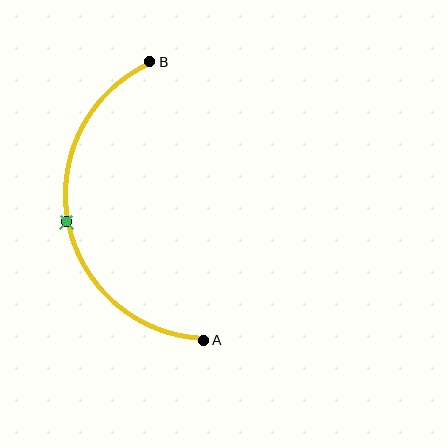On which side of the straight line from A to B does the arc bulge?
The arc bulges to the left of the straight line connecting A and B.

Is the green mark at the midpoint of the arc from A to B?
Yes. The green mark lies on the arc at equal arc-length from both A and B — it is the arc midpoint.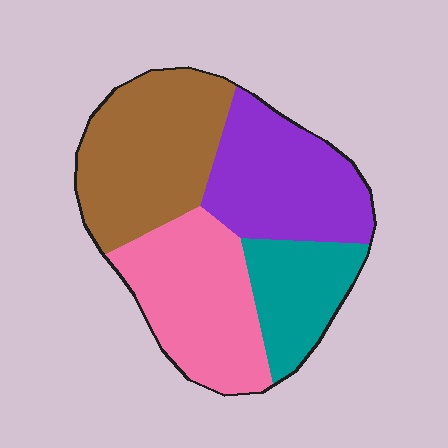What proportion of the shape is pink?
Pink covers around 30% of the shape.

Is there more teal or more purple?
Purple.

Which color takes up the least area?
Teal, at roughly 15%.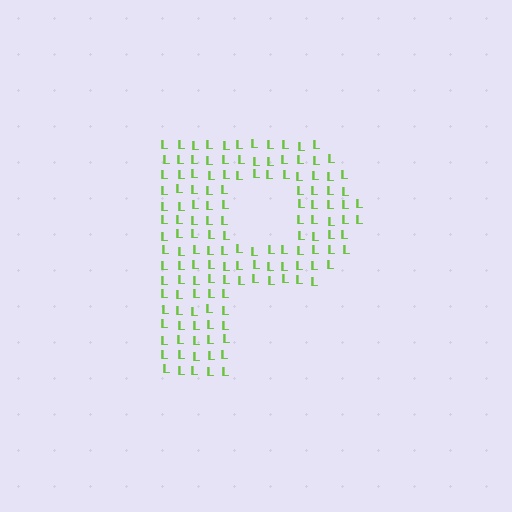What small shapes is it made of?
It is made of small letter L's.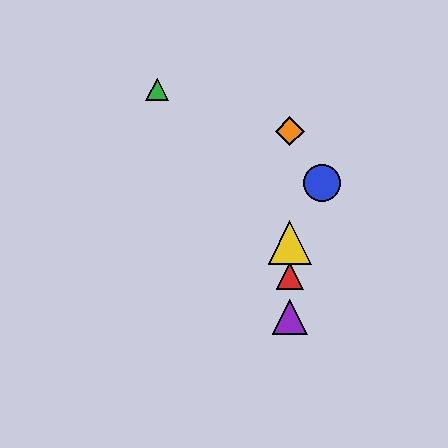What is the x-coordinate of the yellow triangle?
The yellow triangle is at x≈290.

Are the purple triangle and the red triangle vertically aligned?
Yes, both are at x≈290.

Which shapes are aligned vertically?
The red triangle, the yellow triangle, the purple triangle, the orange diamond are aligned vertically.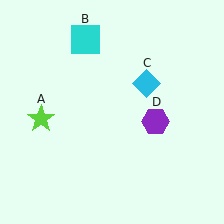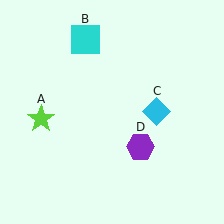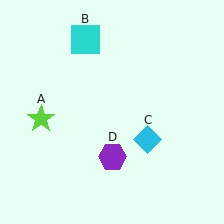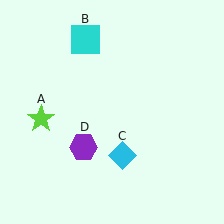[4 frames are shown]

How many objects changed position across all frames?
2 objects changed position: cyan diamond (object C), purple hexagon (object D).